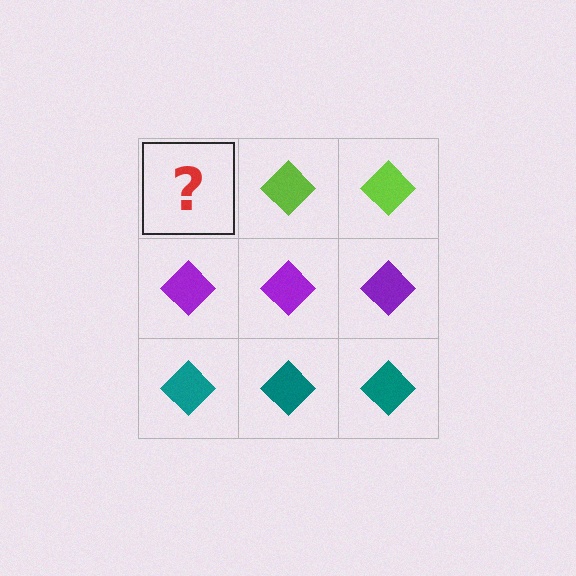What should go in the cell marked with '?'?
The missing cell should contain a lime diamond.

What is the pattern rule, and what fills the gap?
The rule is that each row has a consistent color. The gap should be filled with a lime diamond.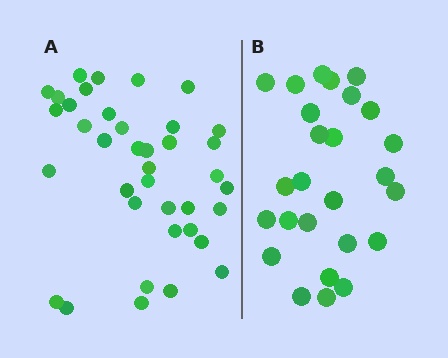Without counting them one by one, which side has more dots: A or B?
Region A (the left region) has more dots.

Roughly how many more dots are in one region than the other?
Region A has roughly 12 or so more dots than region B.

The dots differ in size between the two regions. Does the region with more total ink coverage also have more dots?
No. Region B has more total ink coverage because its dots are larger, but region A actually contains more individual dots. Total area can be misleading — the number of items is what matters here.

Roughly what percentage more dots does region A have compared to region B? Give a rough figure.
About 45% more.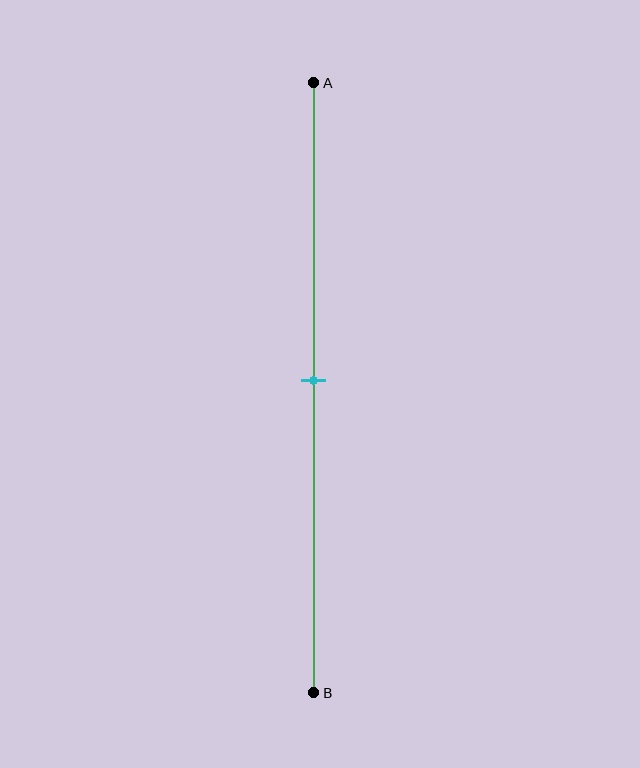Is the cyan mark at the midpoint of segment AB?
Yes, the mark is approximately at the midpoint.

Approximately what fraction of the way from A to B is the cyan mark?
The cyan mark is approximately 50% of the way from A to B.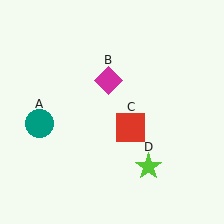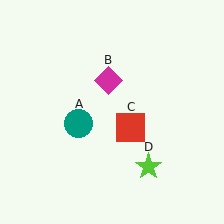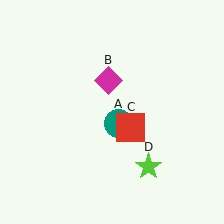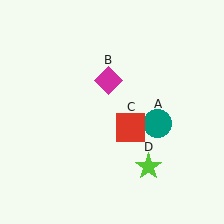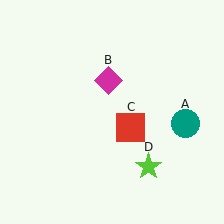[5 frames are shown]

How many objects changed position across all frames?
1 object changed position: teal circle (object A).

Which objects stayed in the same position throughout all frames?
Magenta diamond (object B) and red square (object C) and lime star (object D) remained stationary.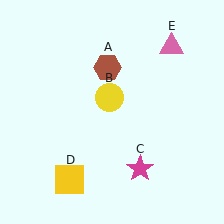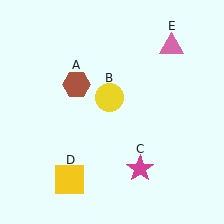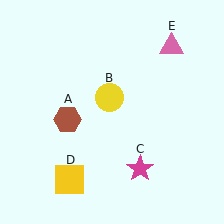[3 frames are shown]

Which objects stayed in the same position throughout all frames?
Yellow circle (object B) and magenta star (object C) and yellow square (object D) and pink triangle (object E) remained stationary.